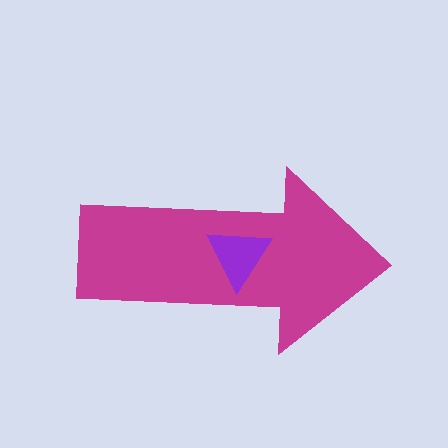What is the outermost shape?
The magenta arrow.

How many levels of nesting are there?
2.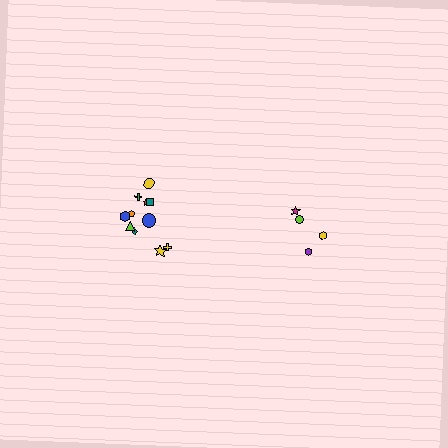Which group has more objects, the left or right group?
The left group.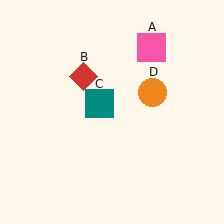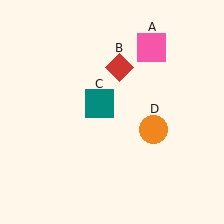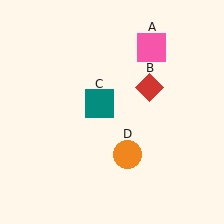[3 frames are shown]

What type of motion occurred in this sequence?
The red diamond (object B), orange circle (object D) rotated clockwise around the center of the scene.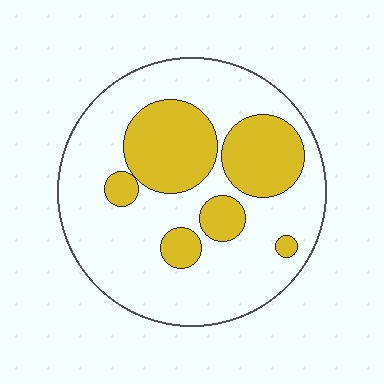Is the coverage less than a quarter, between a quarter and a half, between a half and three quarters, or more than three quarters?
Between a quarter and a half.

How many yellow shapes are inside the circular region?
6.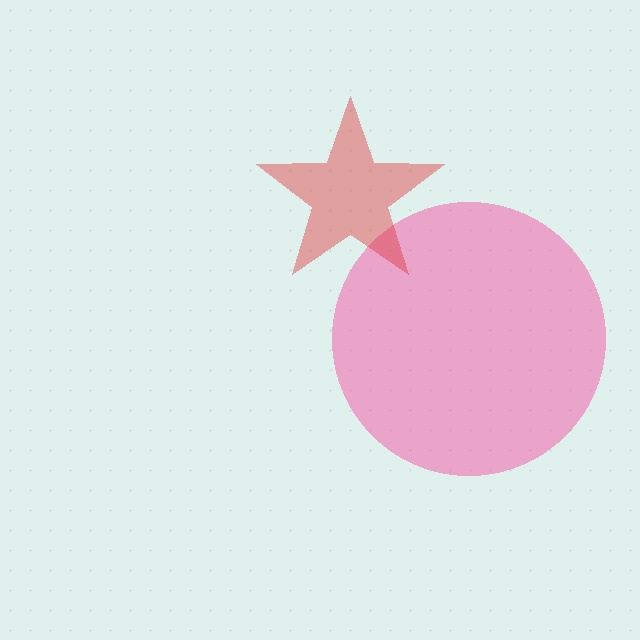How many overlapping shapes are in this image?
There are 2 overlapping shapes in the image.